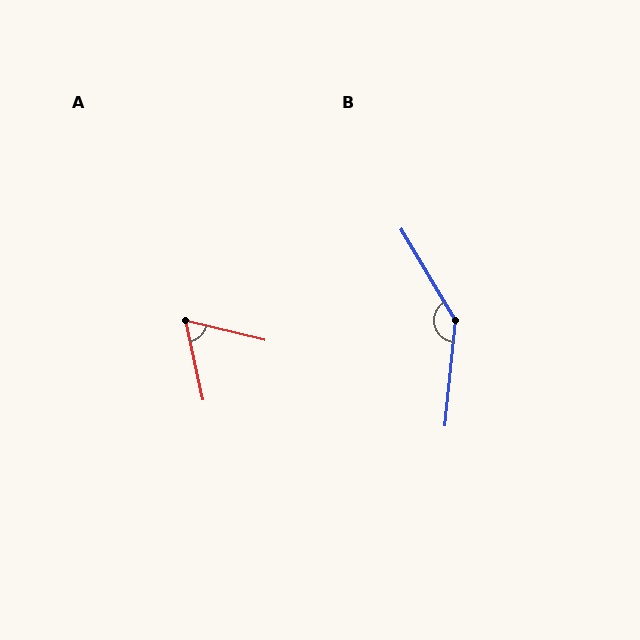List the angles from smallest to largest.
A (63°), B (144°).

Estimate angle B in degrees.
Approximately 144 degrees.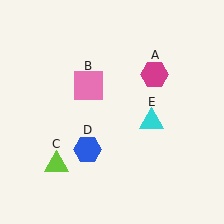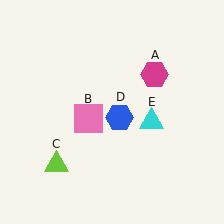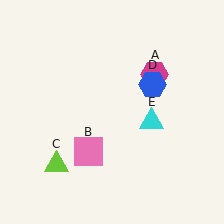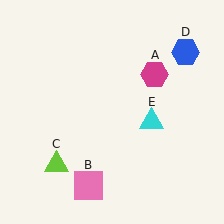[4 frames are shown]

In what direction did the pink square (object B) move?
The pink square (object B) moved down.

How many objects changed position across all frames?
2 objects changed position: pink square (object B), blue hexagon (object D).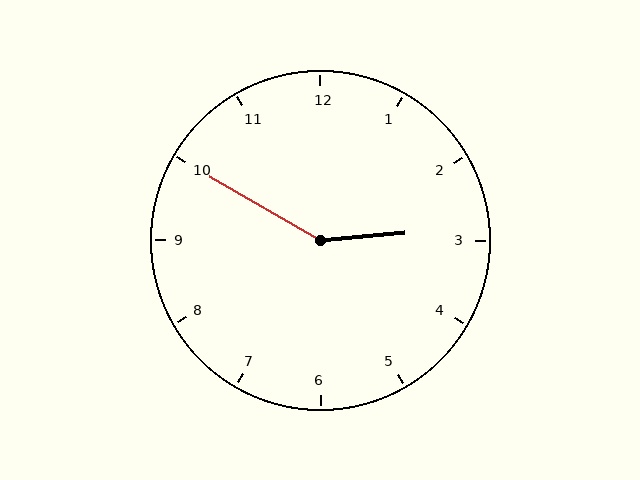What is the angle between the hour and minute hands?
Approximately 145 degrees.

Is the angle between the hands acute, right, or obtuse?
It is obtuse.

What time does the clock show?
2:50.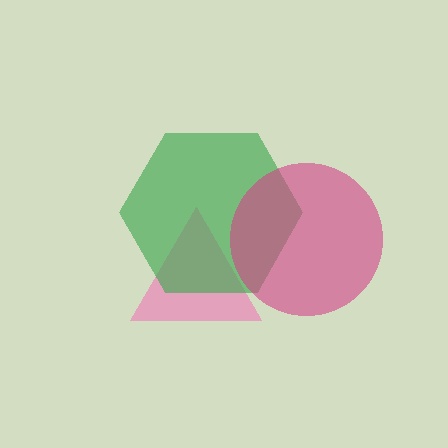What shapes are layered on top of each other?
The layered shapes are: a pink triangle, a green hexagon, a magenta circle.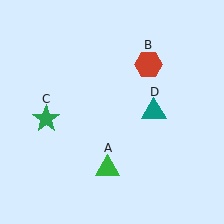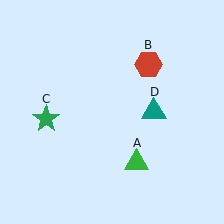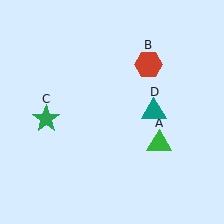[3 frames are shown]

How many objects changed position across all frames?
1 object changed position: green triangle (object A).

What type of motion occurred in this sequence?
The green triangle (object A) rotated counterclockwise around the center of the scene.